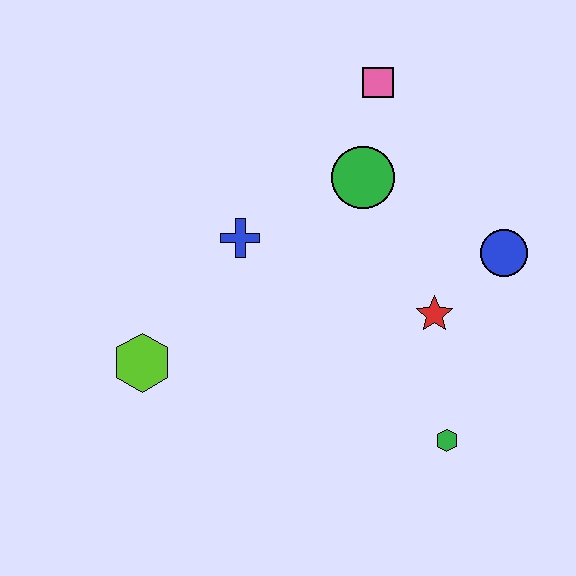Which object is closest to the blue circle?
The red star is closest to the blue circle.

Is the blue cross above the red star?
Yes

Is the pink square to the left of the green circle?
No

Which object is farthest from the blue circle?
The lime hexagon is farthest from the blue circle.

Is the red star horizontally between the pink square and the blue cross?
No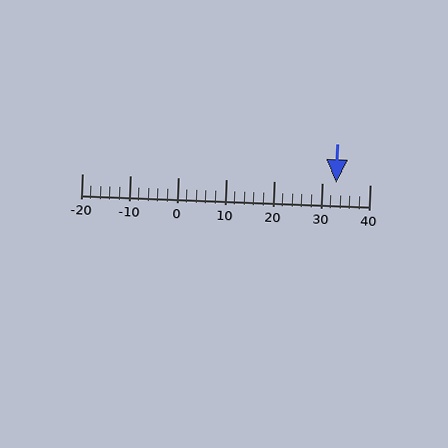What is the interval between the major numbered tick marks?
The major tick marks are spaced 10 units apart.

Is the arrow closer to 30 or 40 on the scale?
The arrow is closer to 30.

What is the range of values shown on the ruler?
The ruler shows values from -20 to 40.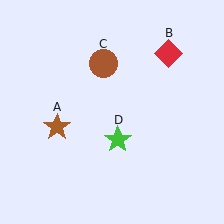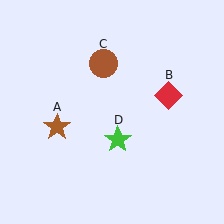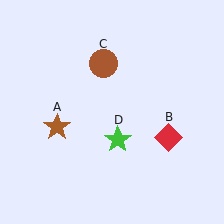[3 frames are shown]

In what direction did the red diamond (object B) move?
The red diamond (object B) moved down.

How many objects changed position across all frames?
1 object changed position: red diamond (object B).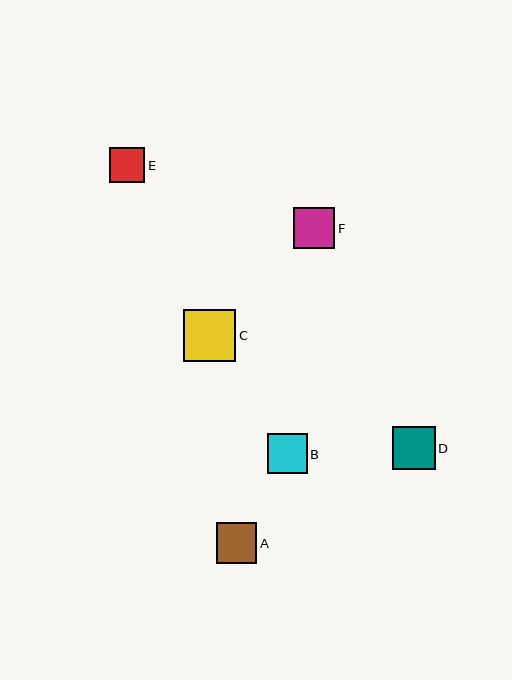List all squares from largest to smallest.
From largest to smallest: C, D, F, A, B, E.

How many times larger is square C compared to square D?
Square C is approximately 1.2 times the size of square D.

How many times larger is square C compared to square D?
Square C is approximately 1.2 times the size of square D.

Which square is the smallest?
Square E is the smallest with a size of approximately 35 pixels.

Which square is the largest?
Square C is the largest with a size of approximately 52 pixels.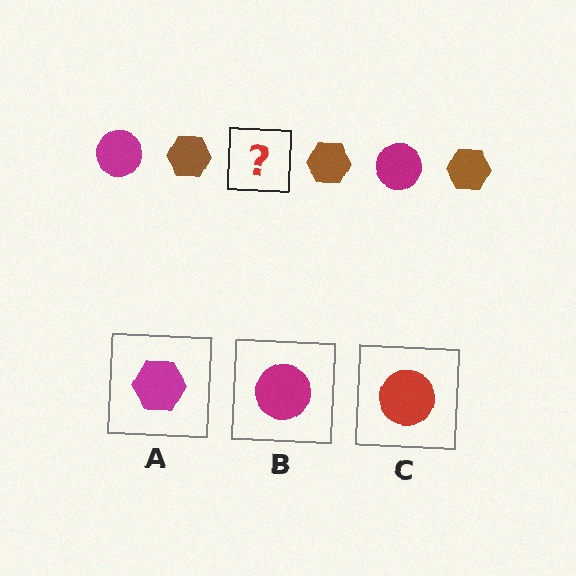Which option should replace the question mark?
Option B.